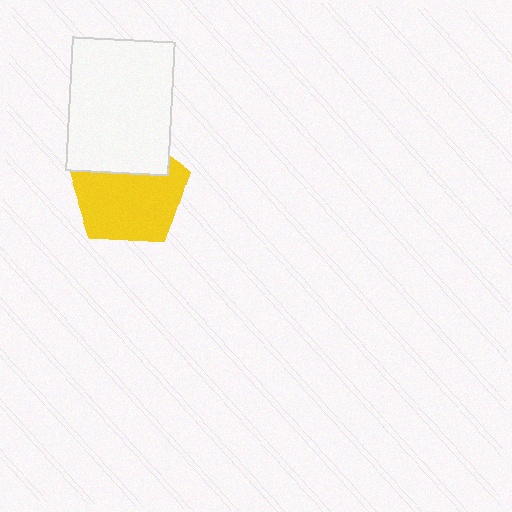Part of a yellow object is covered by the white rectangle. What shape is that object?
It is a pentagon.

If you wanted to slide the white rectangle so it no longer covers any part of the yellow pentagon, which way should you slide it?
Slide it up — that is the most direct way to separate the two shapes.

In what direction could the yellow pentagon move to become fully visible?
The yellow pentagon could move down. That would shift it out from behind the white rectangle entirely.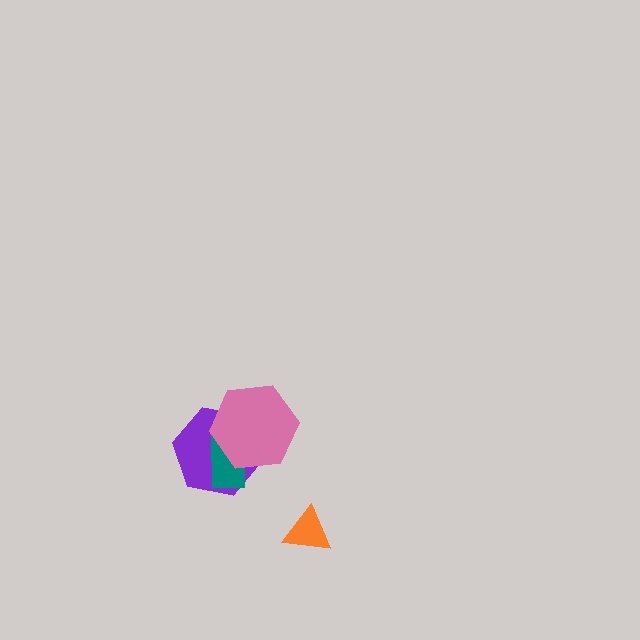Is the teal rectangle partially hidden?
Yes, it is partially covered by another shape.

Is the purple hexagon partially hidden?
Yes, it is partially covered by another shape.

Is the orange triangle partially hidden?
No, no other shape covers it.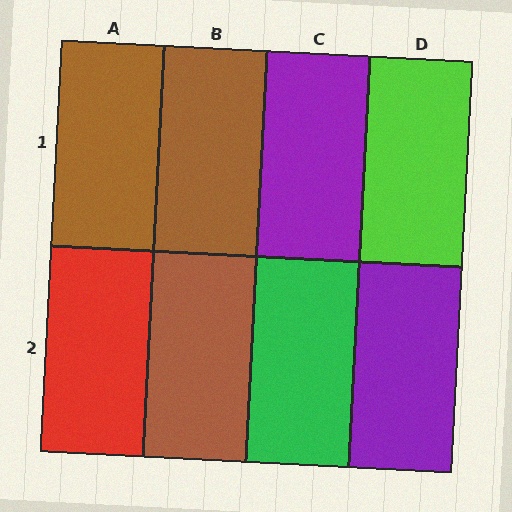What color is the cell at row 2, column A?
Red.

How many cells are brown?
3 cells are brown.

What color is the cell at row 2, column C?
Green.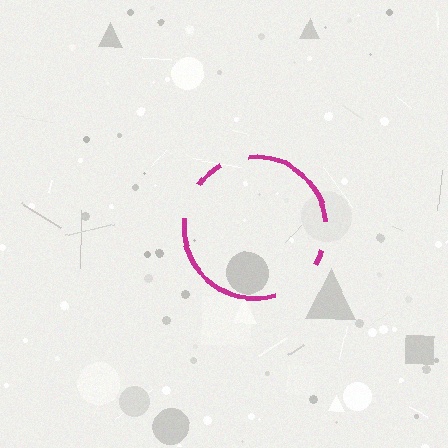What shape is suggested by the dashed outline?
The dashed outline suggests a circle.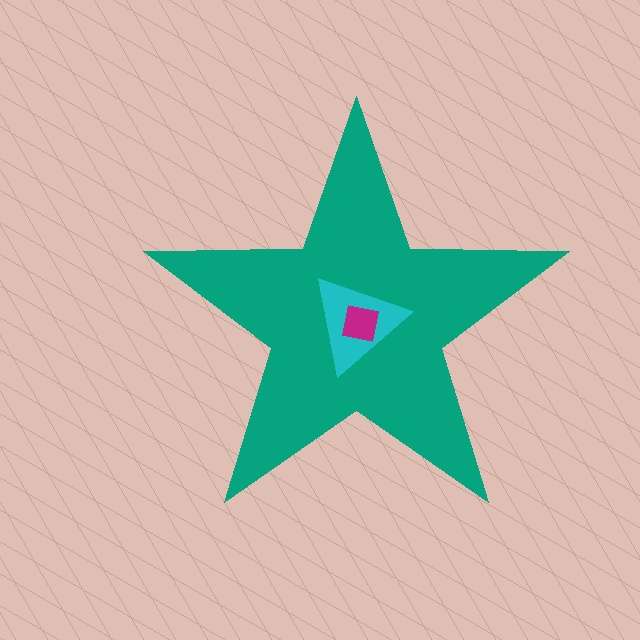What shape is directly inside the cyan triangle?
The magenta square.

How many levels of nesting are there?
3.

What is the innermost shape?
The magenta square.